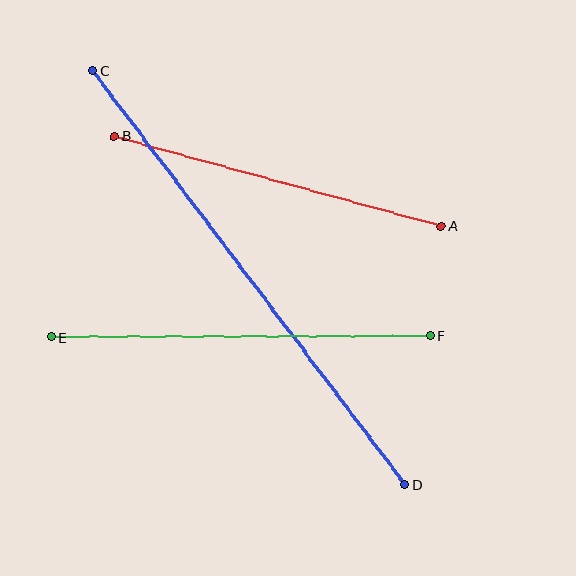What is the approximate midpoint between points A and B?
The midpoint is at approximately (278, 181) pixels.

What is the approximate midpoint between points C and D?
The midpoint is at approximately (249, 278) pixels.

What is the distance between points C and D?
The distance is approximately 518 pixels.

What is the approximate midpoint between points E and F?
The midpoint is at approximately (241, 336) pixels.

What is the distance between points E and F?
The distance is approximately 379 pixels.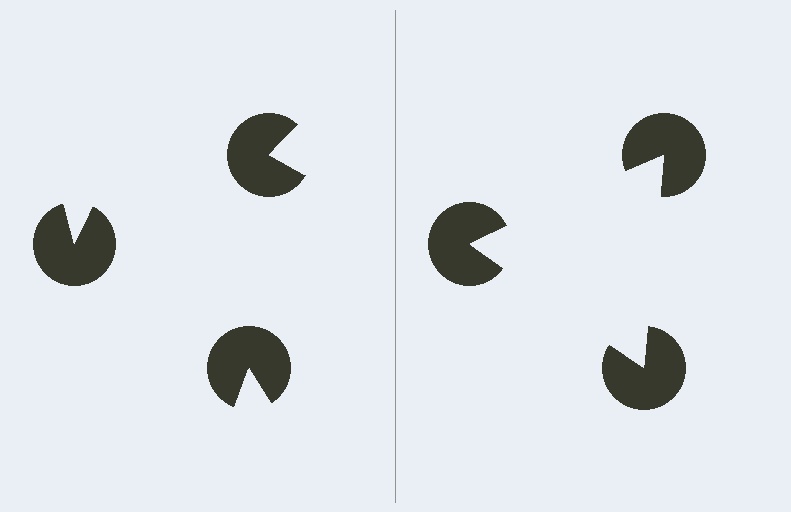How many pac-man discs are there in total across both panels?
6 — 3 on each side.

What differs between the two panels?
The pac-man discs are positioned identically on both sides; only the wedge orientations differ. On the right they align to a triangle; on the left they are misaligned.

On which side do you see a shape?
An illusory triangle appears on the right side. On the left side the wedge cuts are rotated, so no coherent shape forms.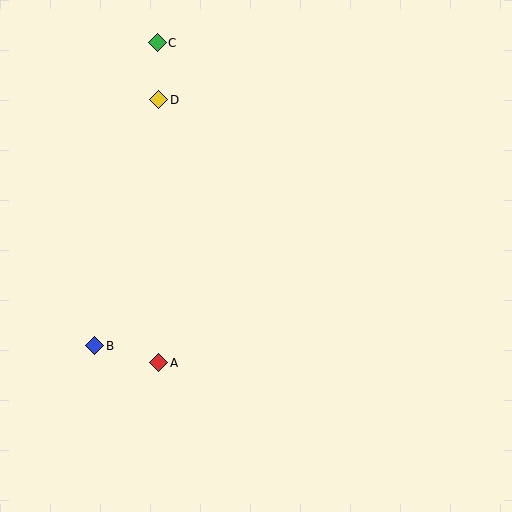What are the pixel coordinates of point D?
Point D is at (159, 100).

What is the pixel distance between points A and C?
The distance between A and C is 320 pixels.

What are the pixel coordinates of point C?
Point C is at (157, 43).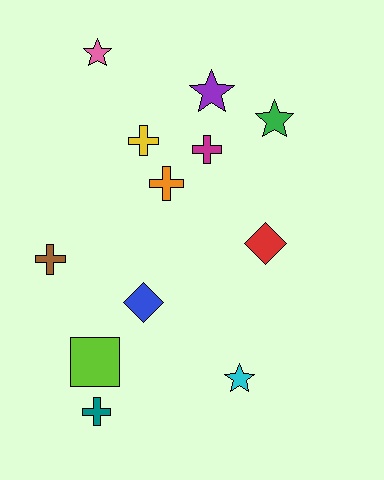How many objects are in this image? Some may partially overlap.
There are 12 objects.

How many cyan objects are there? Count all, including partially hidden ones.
There is 1 cyan object.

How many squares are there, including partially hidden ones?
There is 1 square.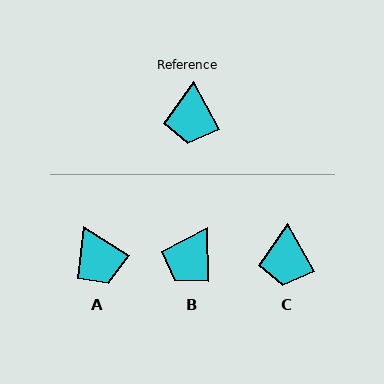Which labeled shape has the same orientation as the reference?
C.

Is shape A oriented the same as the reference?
No, it is off by about 29 degrees.